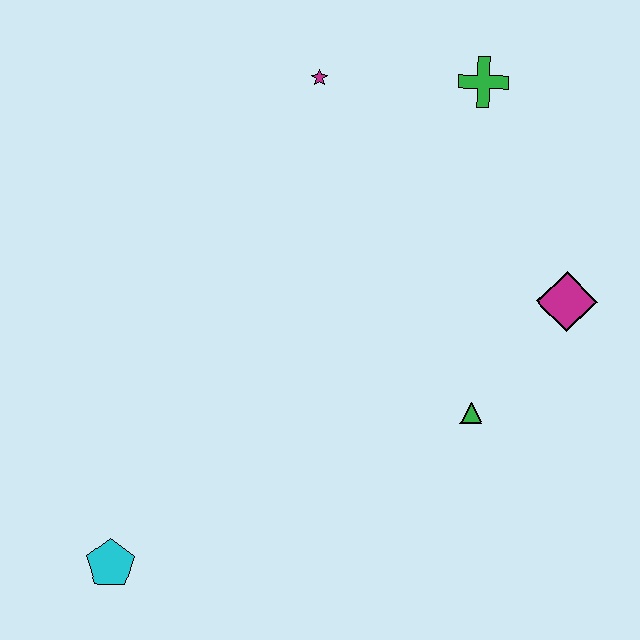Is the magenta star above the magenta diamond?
Yes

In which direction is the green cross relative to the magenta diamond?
The green cross is above the magenta diamond.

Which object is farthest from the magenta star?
The cyan pentagon is farthest from the magenta star.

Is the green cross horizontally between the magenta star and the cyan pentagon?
No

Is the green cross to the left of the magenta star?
No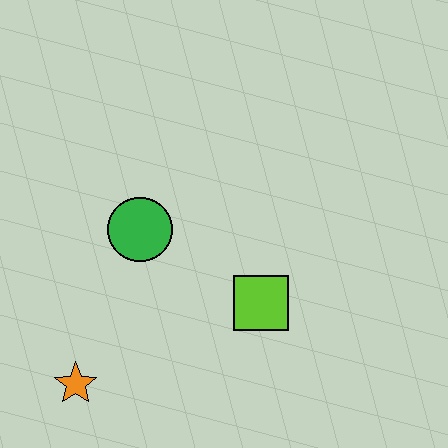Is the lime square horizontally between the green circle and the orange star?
No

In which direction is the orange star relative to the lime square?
The orange star is to the left of the lime square.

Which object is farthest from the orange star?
The lime square is farthest from the orange star.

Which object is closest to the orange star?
The green circle is closest to the orange star.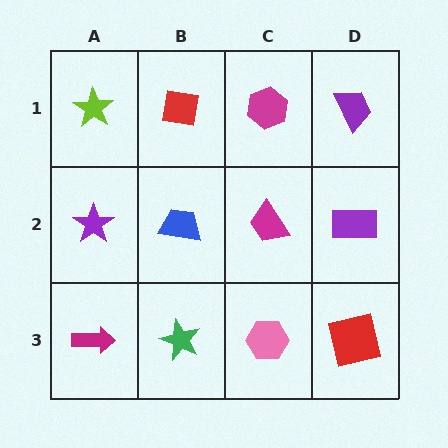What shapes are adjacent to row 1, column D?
A purple rectangle (row 2, column D), a magenta hexagon (row 1, column C).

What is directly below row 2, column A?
A magenta arrow.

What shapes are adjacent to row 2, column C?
A magenta hexagon (row 1, column C), a pink hexagon (row 3, column C), a blue trapezoid (row 2, column B), a purple rectangle (row 2, column D).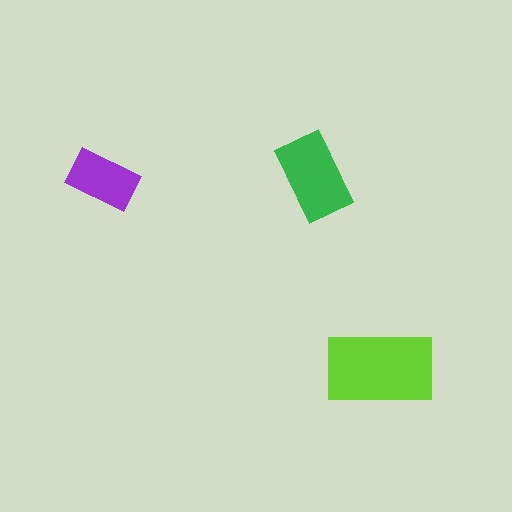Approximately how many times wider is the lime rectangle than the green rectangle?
About 1.5 times wider.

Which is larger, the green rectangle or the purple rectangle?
The green one.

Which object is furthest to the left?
The purple rectangle is leftmost.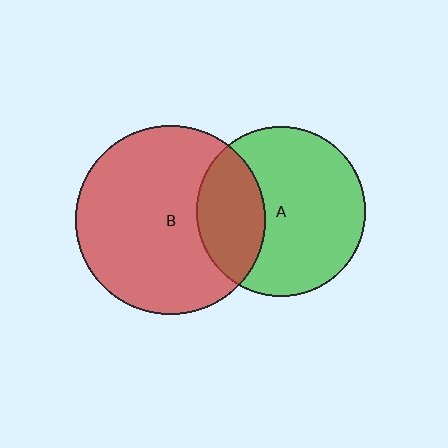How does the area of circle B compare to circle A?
Approximately 1.2 times.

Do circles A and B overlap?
Yes.